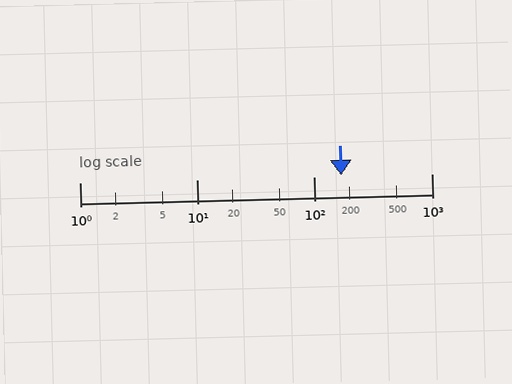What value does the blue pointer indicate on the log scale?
The pointer indicates approximately 170.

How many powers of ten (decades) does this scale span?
The scale spans 3 decades, from 1 to 1000.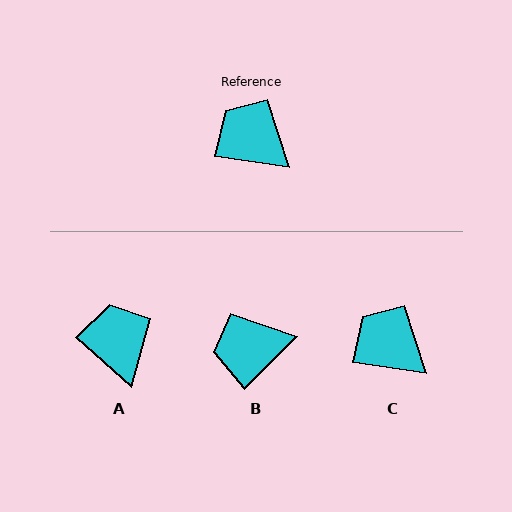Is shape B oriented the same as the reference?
No, it is off by about 53 degrees.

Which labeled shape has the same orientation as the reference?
C.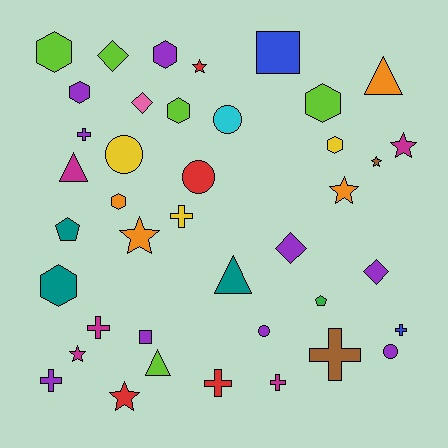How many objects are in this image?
There are 40 objects.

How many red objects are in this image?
There are 4 red objects.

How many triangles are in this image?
There are 4 triangles.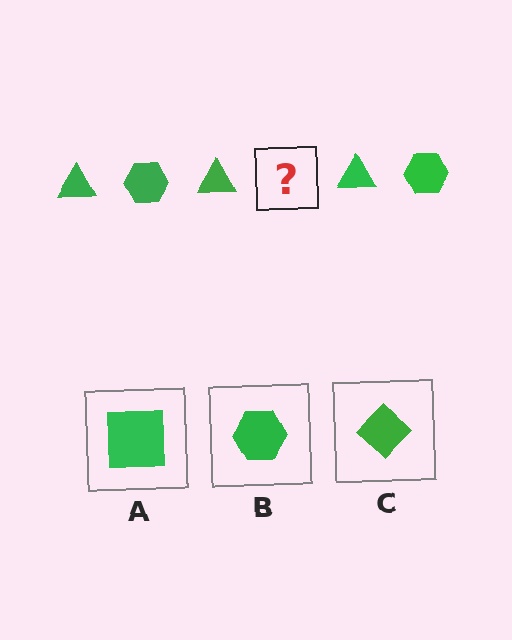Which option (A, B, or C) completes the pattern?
B.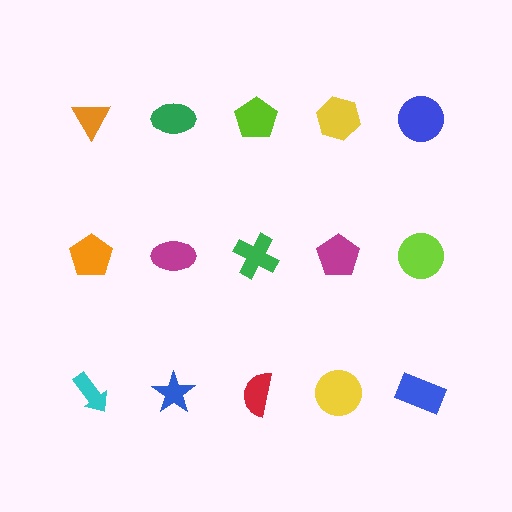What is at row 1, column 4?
A yellow hexagon.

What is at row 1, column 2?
A green ellipse.